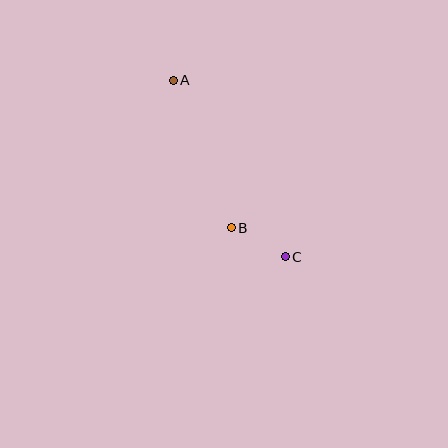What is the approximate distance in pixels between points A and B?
The distance between A and B is approximately 159 pixels.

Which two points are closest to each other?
Points B and C are closest to each other.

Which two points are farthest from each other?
Points A and C are farthest from each other.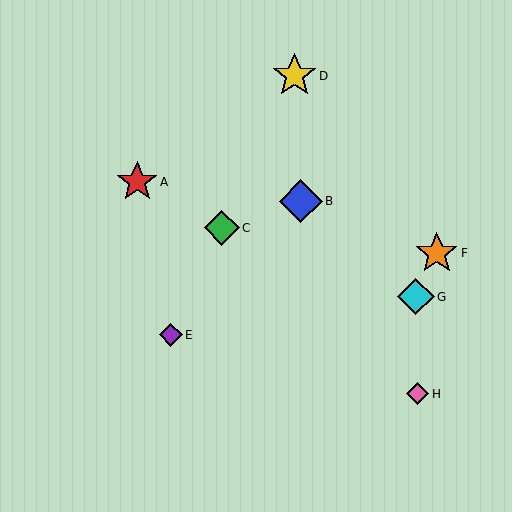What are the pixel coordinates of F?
Object F is at (437, 253).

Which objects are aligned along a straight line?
Objects C, D, E are aligned along a straight line.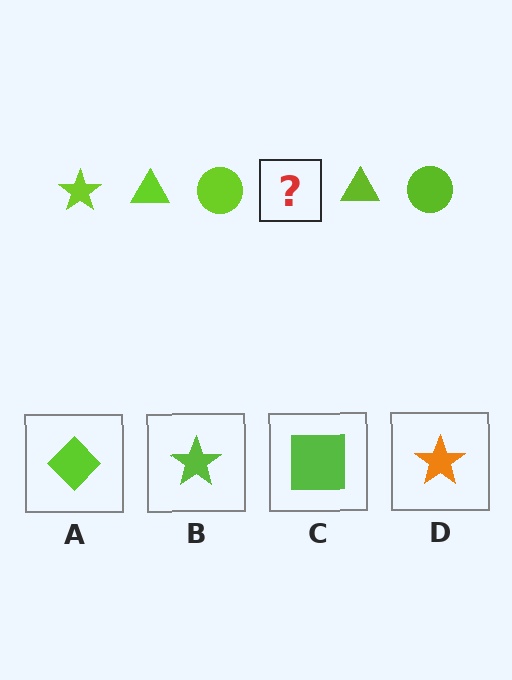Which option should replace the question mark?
Option B.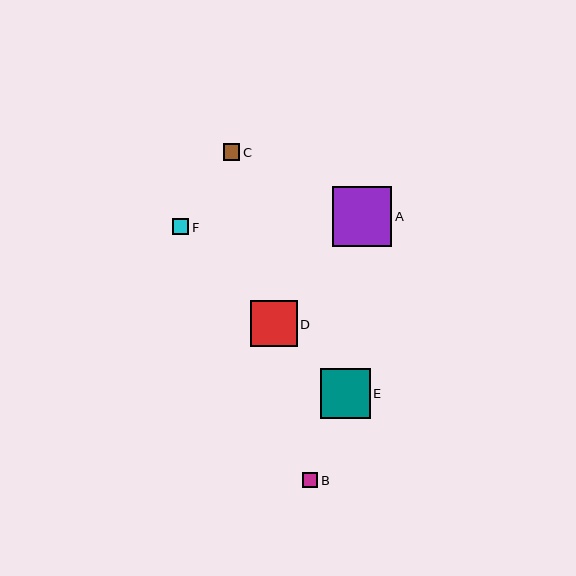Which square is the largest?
Square A is the largest with a size of approximately 60 pixels.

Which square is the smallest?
Square B is the smallest with a size of approximately 15 pixels.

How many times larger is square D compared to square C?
Square D is approximately 2.8 times the size of square C.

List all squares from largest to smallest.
From largest to smallest: A, E, D, C, F, B.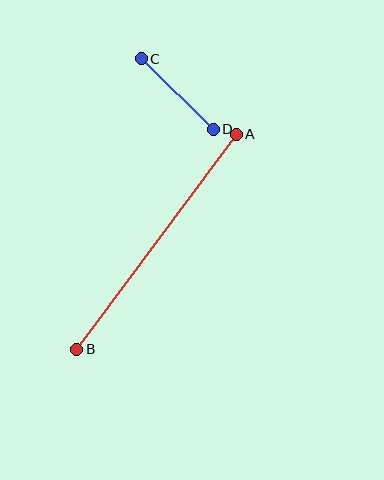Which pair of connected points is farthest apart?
Points A and B are farthest apart.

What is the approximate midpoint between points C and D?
The midpoint is at approximately (177, 94) pixels.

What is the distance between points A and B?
The distance is approximately 268 pixels.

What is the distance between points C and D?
The distance is approximately 100 pixels.